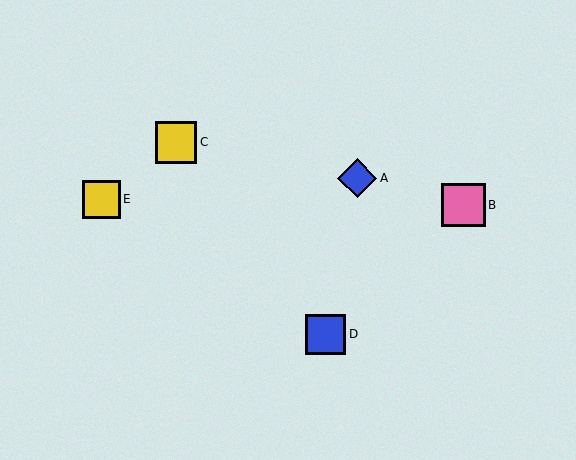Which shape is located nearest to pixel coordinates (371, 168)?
The blue diamond (labeled A) at (357, 178) is nearest to that location.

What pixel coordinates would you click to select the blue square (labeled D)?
Click at (326, 334) to select the blue square D.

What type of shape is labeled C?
Shape C is a yellow square.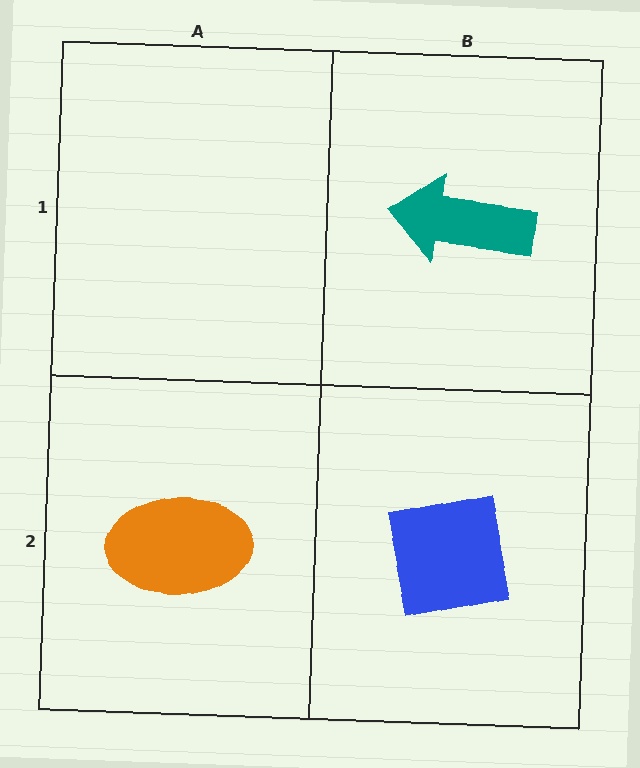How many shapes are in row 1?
1 shape.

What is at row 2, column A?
An orange ellipse.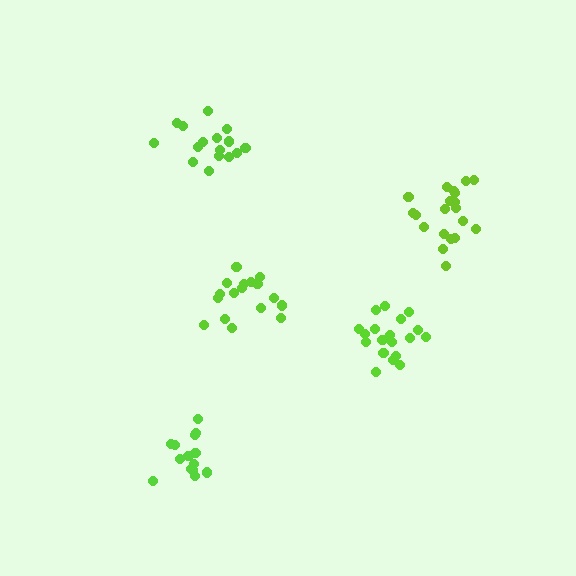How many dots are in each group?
Group 1: 20 dots, Group 2: 19 dots, Group 3: 15 dots, Group 4: 17 dots, Group 5: 16 dots (87 total).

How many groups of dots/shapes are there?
There are 5 groups.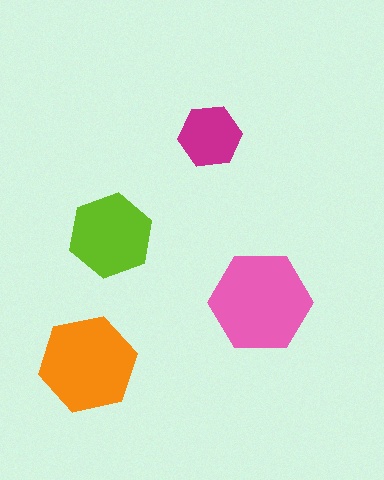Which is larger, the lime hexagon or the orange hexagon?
The orange one.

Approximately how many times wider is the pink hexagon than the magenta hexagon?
About 1.5 times wider.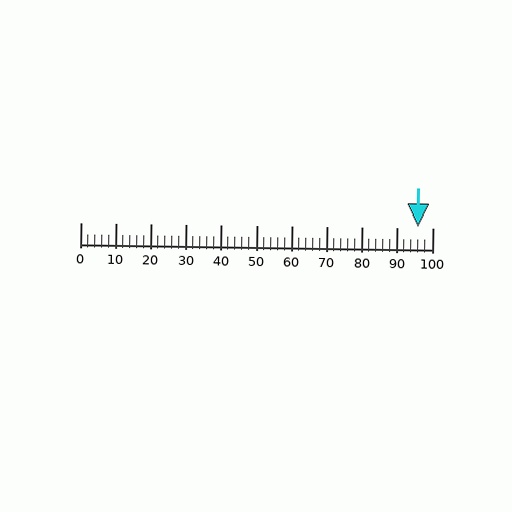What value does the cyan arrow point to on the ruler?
The cyan arrow points to approximately 96.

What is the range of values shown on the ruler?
The ruler shows values from 0 to 100.